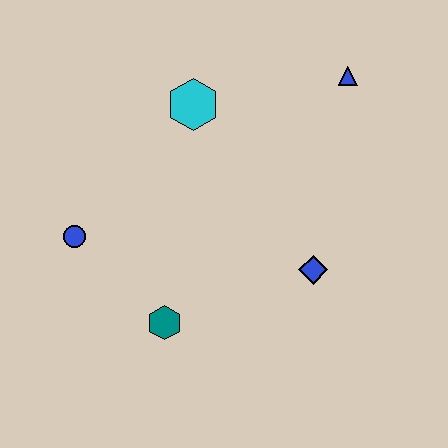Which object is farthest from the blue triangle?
The blue circle is farthest from the blue triangle.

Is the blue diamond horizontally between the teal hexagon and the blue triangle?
Yes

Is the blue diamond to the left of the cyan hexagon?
No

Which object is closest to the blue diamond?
The teal hexagon is closest to the blue diamond.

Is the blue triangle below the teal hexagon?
No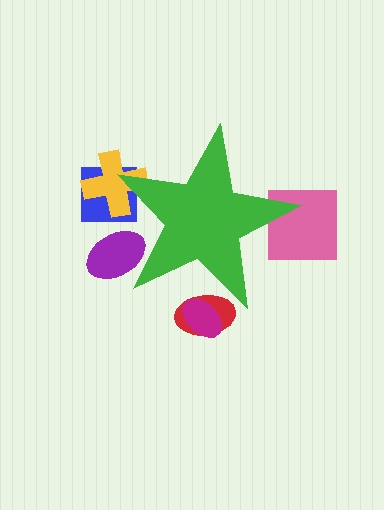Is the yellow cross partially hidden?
Yes, the yellow cross is partially hidden behind the green star.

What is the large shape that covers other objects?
A green star.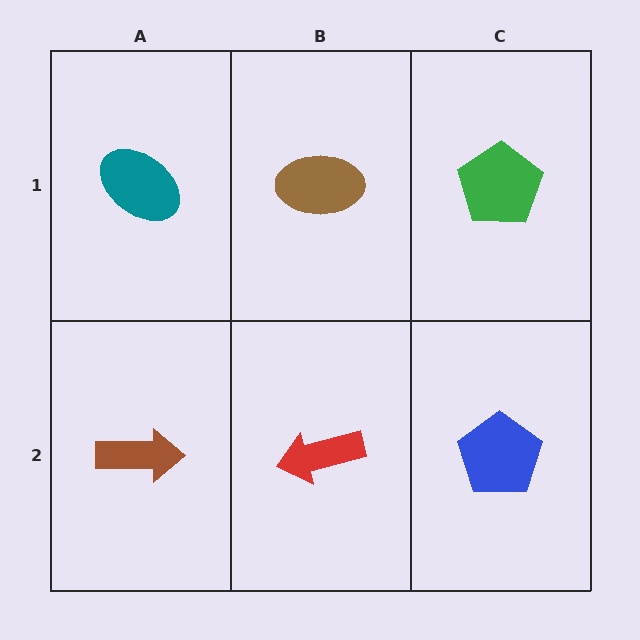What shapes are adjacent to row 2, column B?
A brown ellipse (row 1, column B), a brown arrow (row 2, column A), a blue pentagon (row 2, column C).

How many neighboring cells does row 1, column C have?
2.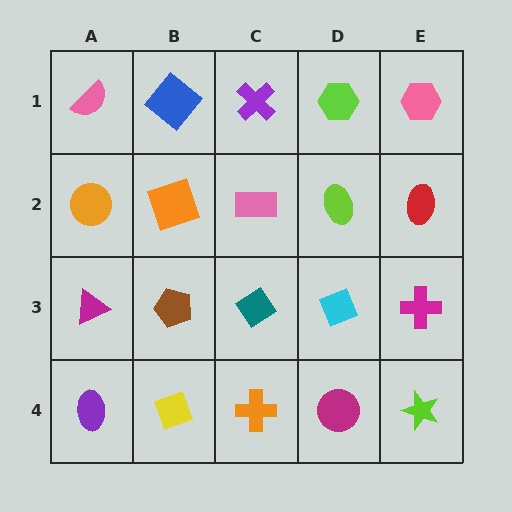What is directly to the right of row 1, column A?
A blue diamond.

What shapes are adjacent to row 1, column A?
An orange circle (row 2, column A), a blue diamond (row 1, column B).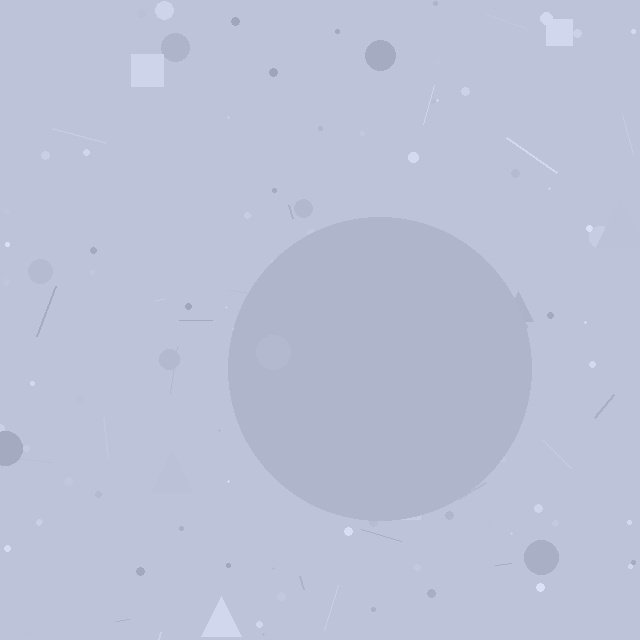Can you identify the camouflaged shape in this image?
The camouflaged shape is a circle.